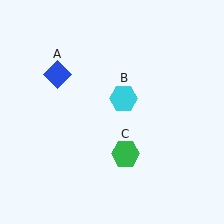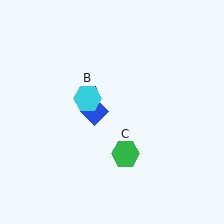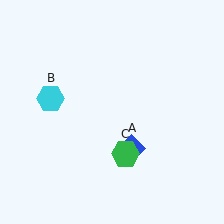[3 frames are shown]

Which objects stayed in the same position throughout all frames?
Green hexagon (object C) remained stationary.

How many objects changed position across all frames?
2 objects changed position: blue diamond (object A), cyan hexagon (object B).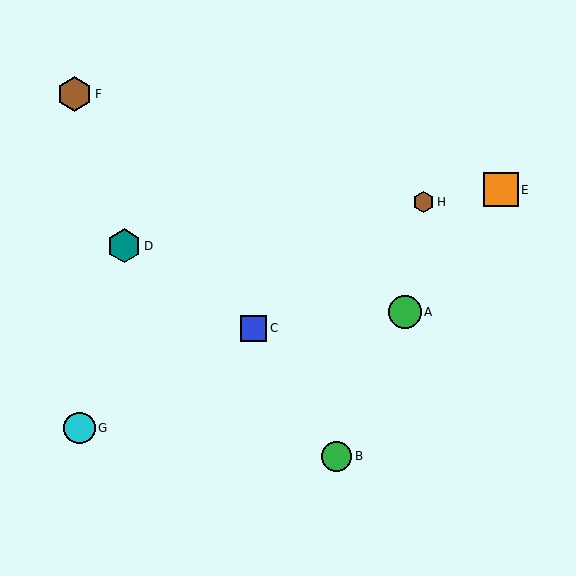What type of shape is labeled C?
Shape C is a blue square.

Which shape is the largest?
The orange square (labeled E) is the largest.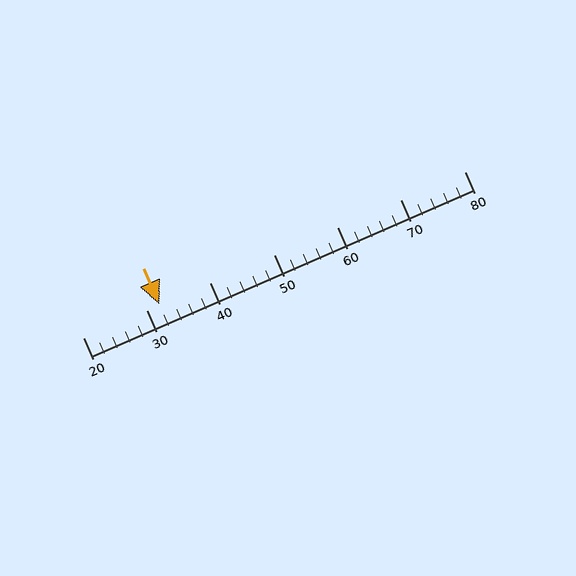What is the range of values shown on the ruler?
The ruler shows values from 20 to 80.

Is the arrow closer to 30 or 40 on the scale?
The arrow is closer to 30.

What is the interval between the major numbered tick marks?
The major tick marks are spaced 10 units apart.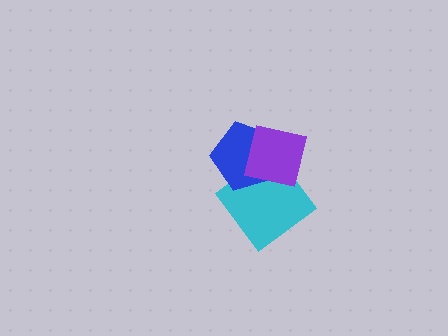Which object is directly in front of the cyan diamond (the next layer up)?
The blue pentagon is directly in front of the cyan diamond.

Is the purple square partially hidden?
No, no other shape covers it.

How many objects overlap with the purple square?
2 objects overlap with the purple square.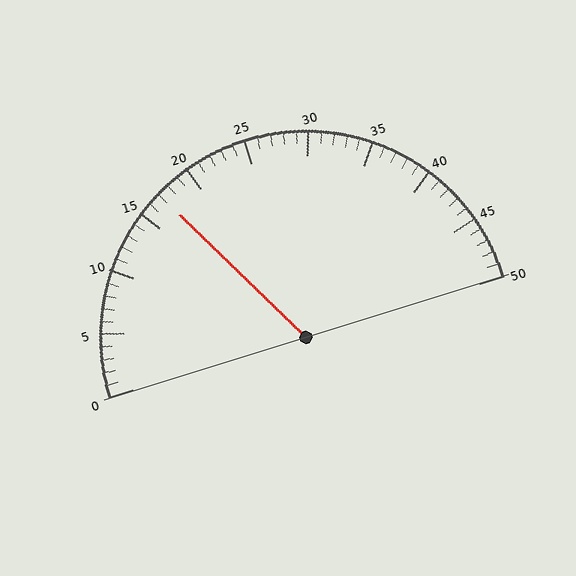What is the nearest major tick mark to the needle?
The nearest major tick mark is 15.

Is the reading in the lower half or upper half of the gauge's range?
The reading is in the lower half of the range (0 to 50).